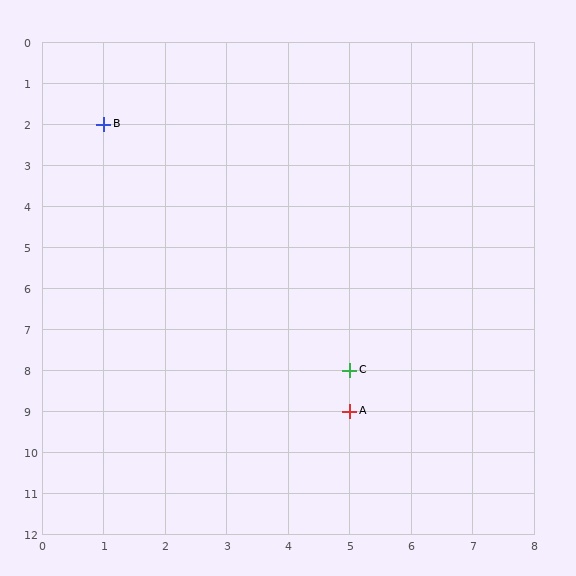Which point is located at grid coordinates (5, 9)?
Point A is at (5, 9).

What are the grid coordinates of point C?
Point C is at grid coordinates (5, 8).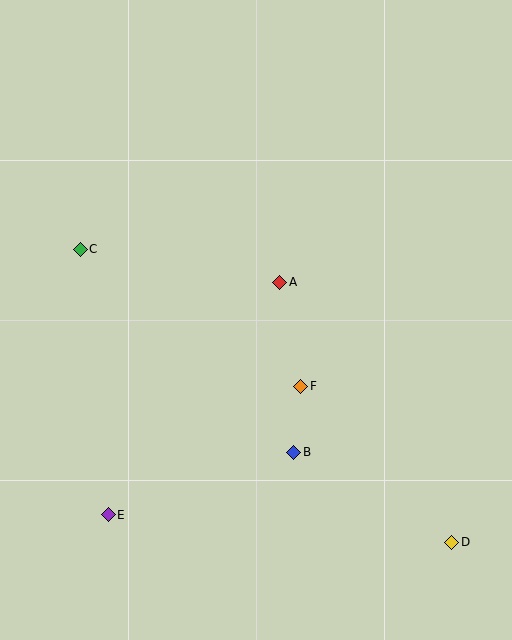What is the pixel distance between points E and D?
The distance between E and D is 344 pixels.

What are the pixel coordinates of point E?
Point E is at (108, 515).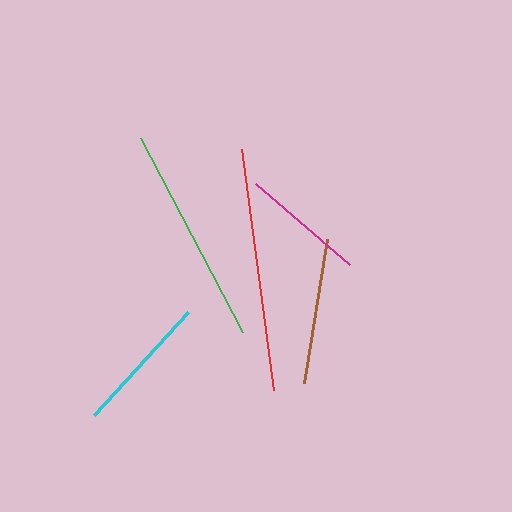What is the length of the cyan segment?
The cyan segment is approximately 140 pixels long.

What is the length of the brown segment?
The brown segment is approximately 146 pixels long.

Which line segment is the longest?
The red line is the longest at approximately 243 pixels.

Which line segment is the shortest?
The magenta line is the shortest at approximately 124 pixels.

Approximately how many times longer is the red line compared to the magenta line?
The red line is approximately 2.0 times the length of the magenta line.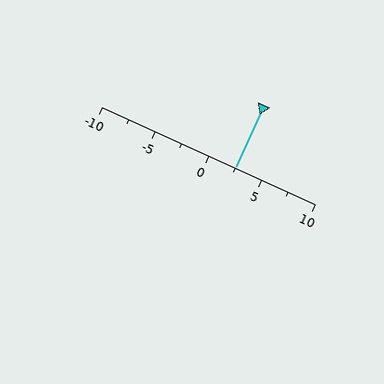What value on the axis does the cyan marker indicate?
The marker indicates approximately 2.5.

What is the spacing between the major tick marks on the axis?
The major ticks are spaced 5 apart.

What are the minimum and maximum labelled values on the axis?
The axis runs from -10 to 10.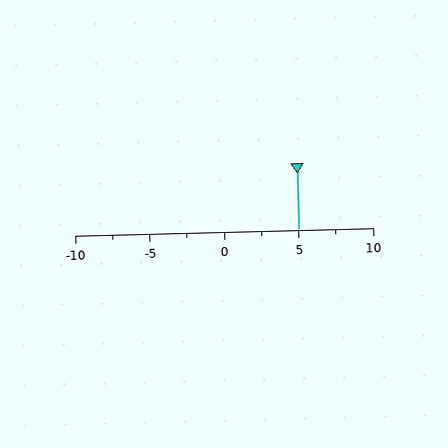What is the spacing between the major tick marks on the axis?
The major ticks are spaced 5 apart.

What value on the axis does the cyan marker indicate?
The marker indicates approximately 5.